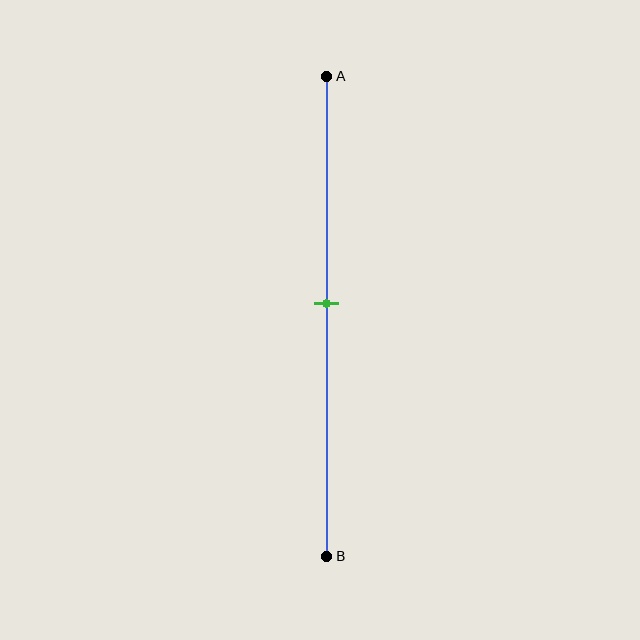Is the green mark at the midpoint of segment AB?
Yes, the mark is approximately at the midpoint.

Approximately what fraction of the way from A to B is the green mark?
The green mark is approximately 45% of the way from A to B.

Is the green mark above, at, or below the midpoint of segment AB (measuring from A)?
The green mark is approximately at the midpoint of segment AB.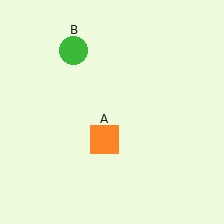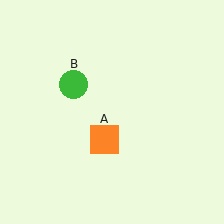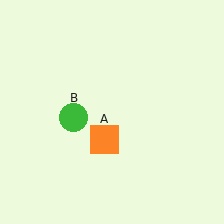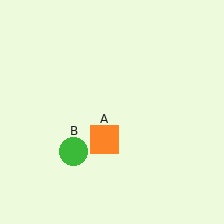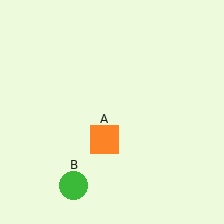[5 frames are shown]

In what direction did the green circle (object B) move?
The green circle (object B) moved down.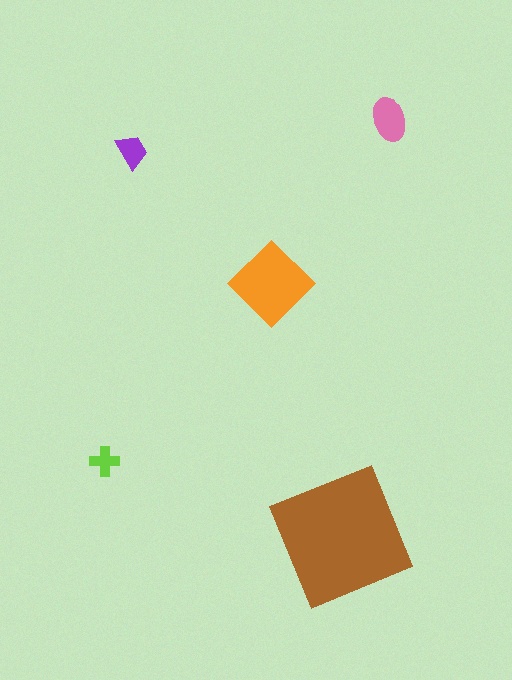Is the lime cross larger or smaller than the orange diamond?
Smaller.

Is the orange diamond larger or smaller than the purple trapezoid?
Larger.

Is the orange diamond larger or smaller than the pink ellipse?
Larger.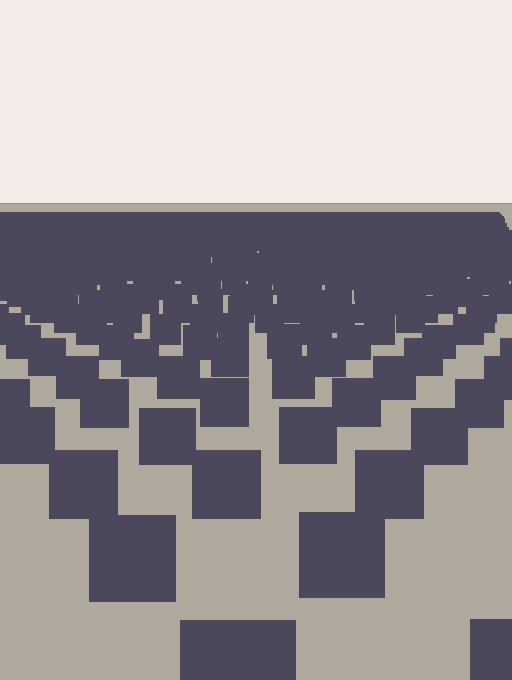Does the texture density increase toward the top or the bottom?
Density increases toward the top.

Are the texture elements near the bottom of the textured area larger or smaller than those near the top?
Larger. Near the bottom, elements are closer to the viewer and appear at a bigger on-screen size.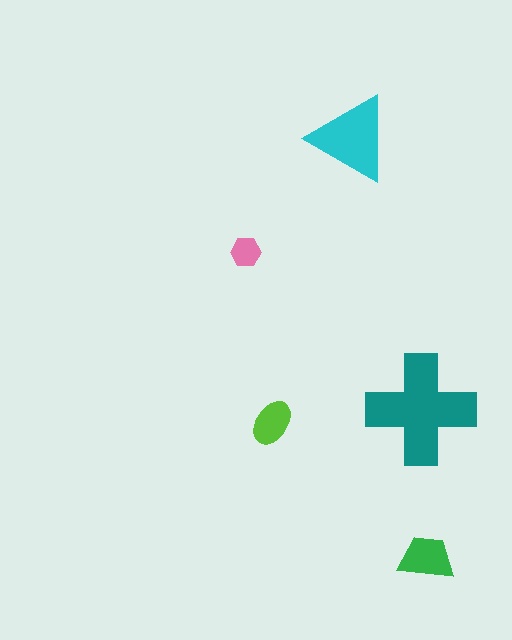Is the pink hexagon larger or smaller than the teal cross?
Smaller.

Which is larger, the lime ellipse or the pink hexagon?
The lime ellipse.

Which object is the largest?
The teal cross.